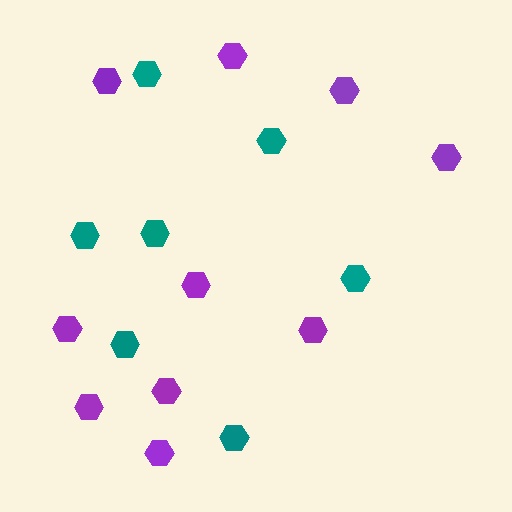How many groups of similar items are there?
There are 2 groups: one group of purple hexagons (10) and one group of teal hexagons (7).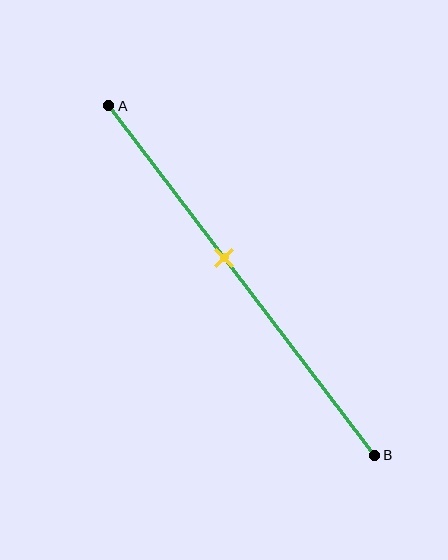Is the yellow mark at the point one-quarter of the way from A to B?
No, the mark is at about 45% from A, not at the 25% one-quarter point.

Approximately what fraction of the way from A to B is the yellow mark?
The yellow mark is approximately 45% of the way from A to B.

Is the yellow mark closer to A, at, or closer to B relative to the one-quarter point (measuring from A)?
The yellow mark is closer to point B than the one-quarter point of segment AB.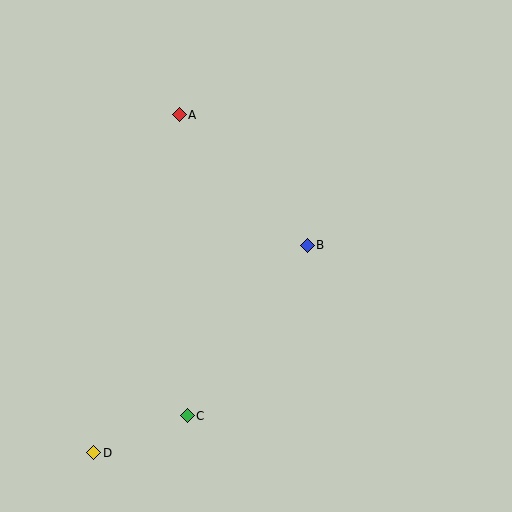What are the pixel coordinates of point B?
Point B is at (307, 245).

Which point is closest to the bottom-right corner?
Point B is closest to the bottom-right corner.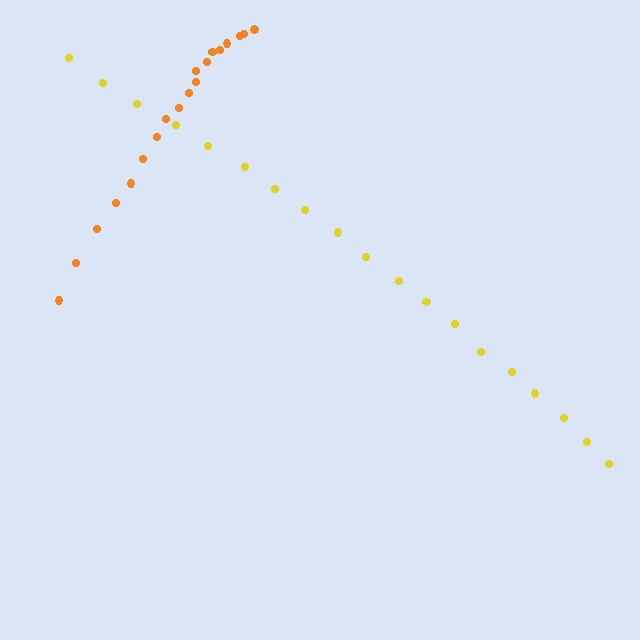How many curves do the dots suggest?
There are 2 distinct paths.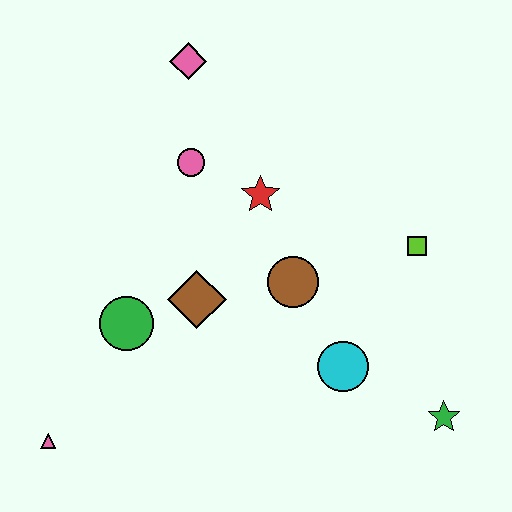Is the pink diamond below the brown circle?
No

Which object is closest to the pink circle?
The red star is closest to the pink circle.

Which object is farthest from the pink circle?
The green star is farthest from the pink circle.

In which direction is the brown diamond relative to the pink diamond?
The brown diamond is below the pink diamond.